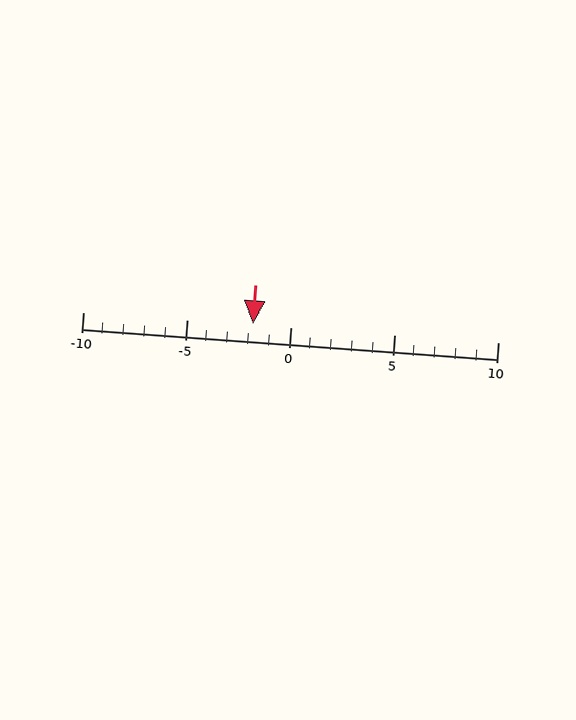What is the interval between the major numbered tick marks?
The major tick marks are spaced 5 units apart.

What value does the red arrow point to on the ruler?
The red arrow points to approximately -2.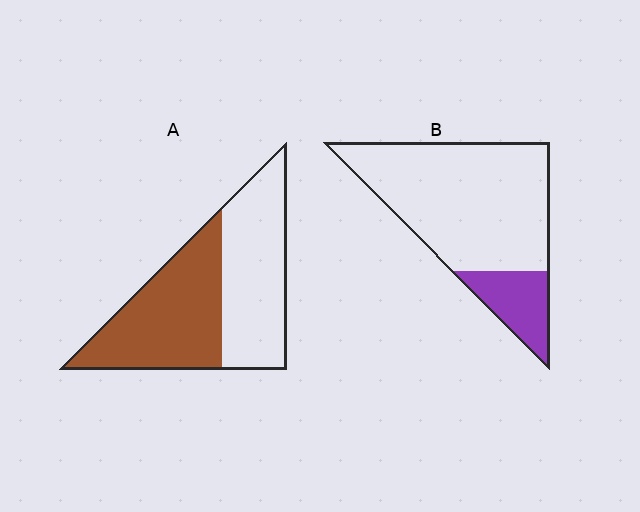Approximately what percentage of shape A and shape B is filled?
A is approximately 50% and B is approximately 20%.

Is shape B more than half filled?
No.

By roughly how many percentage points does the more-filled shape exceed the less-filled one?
By roughly 30 percentage points (A over B).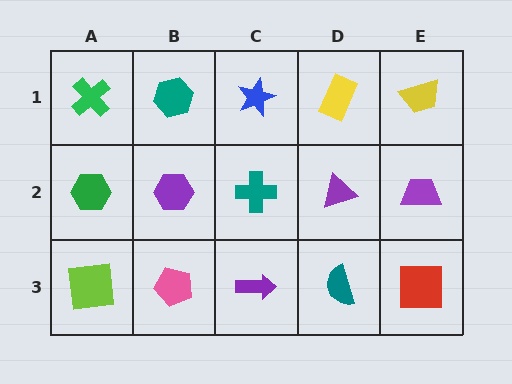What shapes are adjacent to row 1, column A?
A green hexagon (row 2, column A), a teal hexagon (row 1, column B).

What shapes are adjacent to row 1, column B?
A purple hexagon (row 2, column B), a green cross (row 1, column A), a blue star (row 1, column C).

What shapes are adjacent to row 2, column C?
A blue star (row 1, column C), a purple arrow (row 3, column C), a purple hexagon (row 2, column B), a purple triangle (row 2, column D).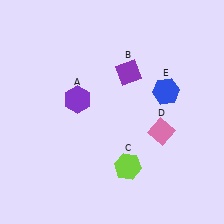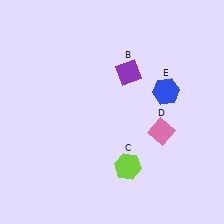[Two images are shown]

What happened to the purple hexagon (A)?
The purple hexagon (A) was removed in Image 2. It was in the top-left area of Image 1.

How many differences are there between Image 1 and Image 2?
There is 1 difference between the two images.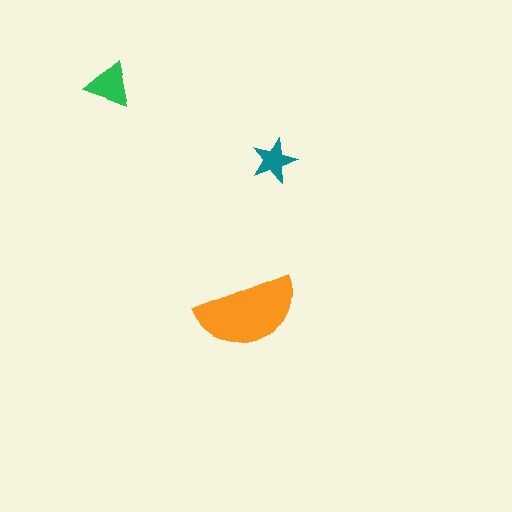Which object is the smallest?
The teal star.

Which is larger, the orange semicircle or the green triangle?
The orange semicircle.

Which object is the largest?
The orange semicircle.